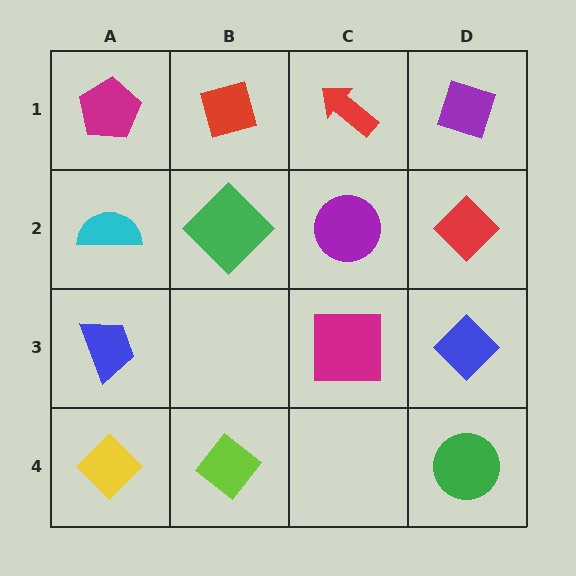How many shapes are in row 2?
4 shapes.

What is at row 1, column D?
A purple diamond.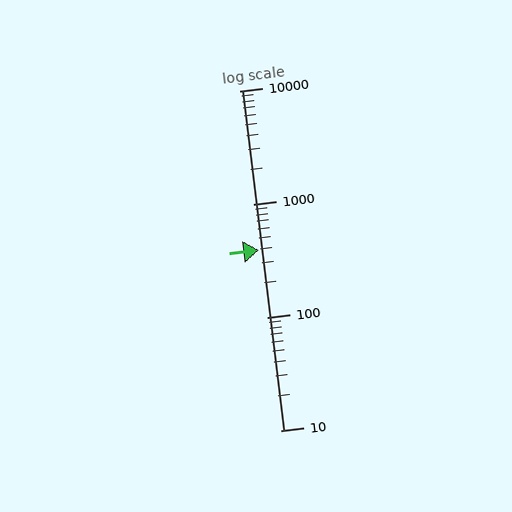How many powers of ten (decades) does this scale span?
The scale spans 3 decades, from 10 to 10000.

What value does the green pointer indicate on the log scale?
The pointer indicates approximately 390.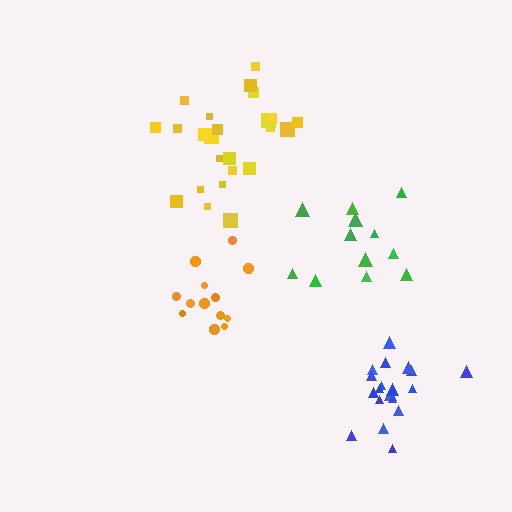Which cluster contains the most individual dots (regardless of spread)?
Yellow (24).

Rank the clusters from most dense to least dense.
blue, yellow, orange, green.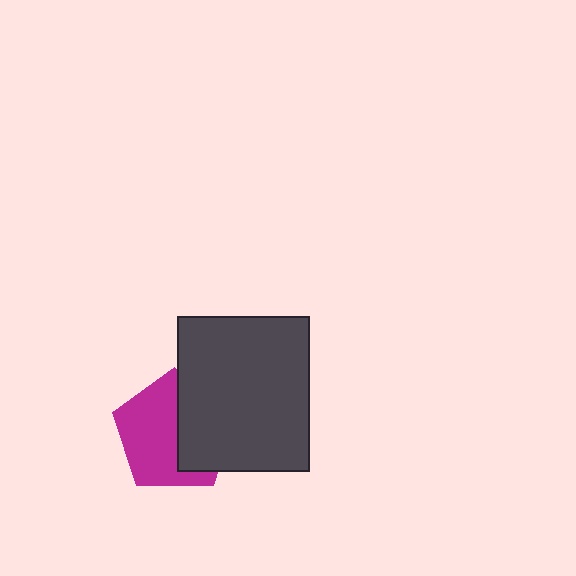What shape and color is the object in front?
The object in front is a dark gray rectangle.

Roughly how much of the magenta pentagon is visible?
About half of it is visible (roughly 59%).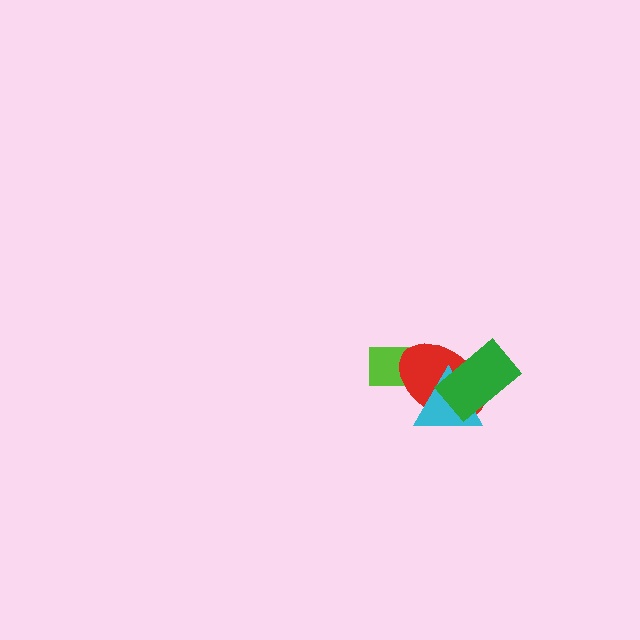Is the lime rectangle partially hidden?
Yes, it is partially covered by another shape.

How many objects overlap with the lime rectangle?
2 objects overlap with the lime rectangle.